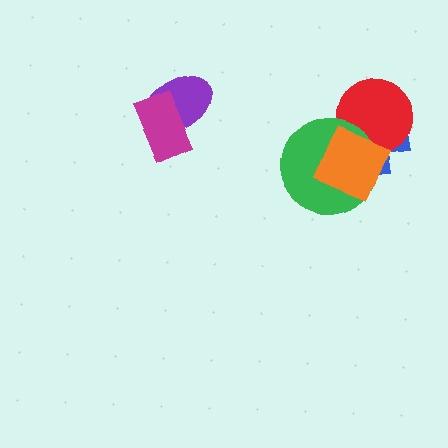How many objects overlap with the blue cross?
3 objects overlap with the blue cross.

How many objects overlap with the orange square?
3 objects overlap with the orange square.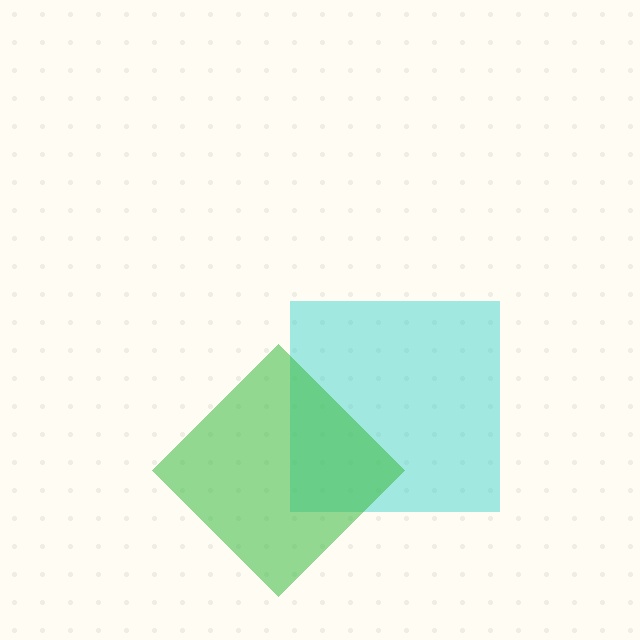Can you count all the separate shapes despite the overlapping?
Yes, there are 2 separate shapes.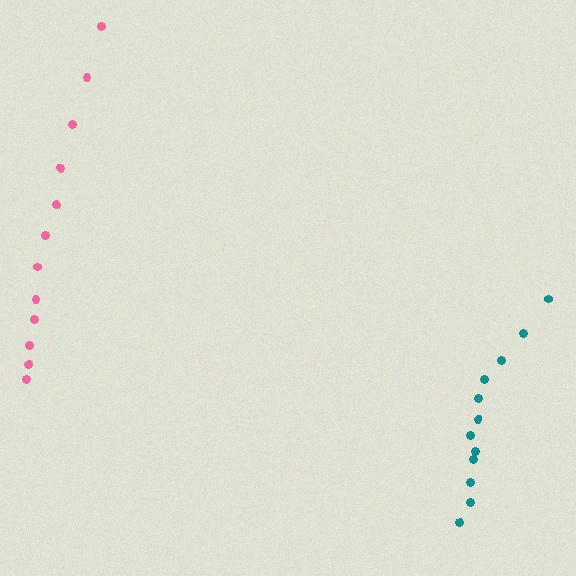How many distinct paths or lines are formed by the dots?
There are 2 distinct paths.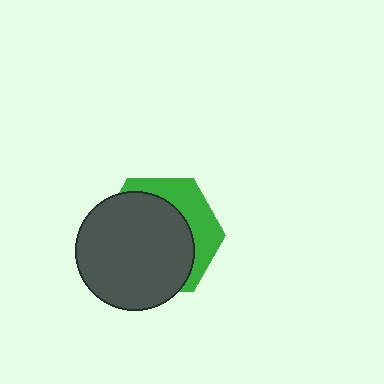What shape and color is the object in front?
The object in front is a dark gray circle.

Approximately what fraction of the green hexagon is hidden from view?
Roughly 68% of the green hexagon is hidden behind the dark gray circle.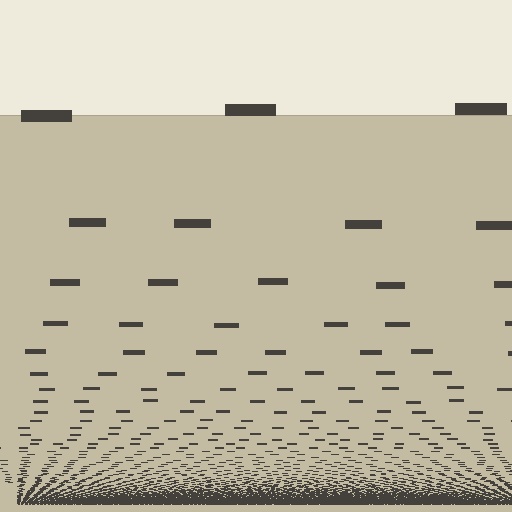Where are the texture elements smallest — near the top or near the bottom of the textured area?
Near the bottom.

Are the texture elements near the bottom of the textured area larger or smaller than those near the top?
Smaller. The gradient is inverted — elements near the bottom are smaller and denser.